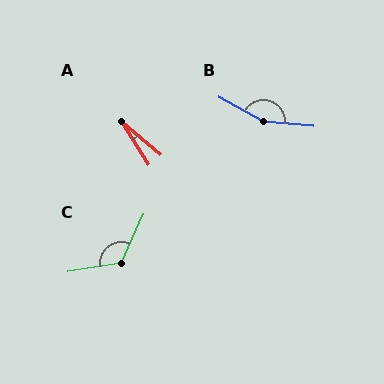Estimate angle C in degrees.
Approximately 123 degrees.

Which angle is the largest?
B, at approximately 157 degrees.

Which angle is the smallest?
A, at approximately 18 degrees.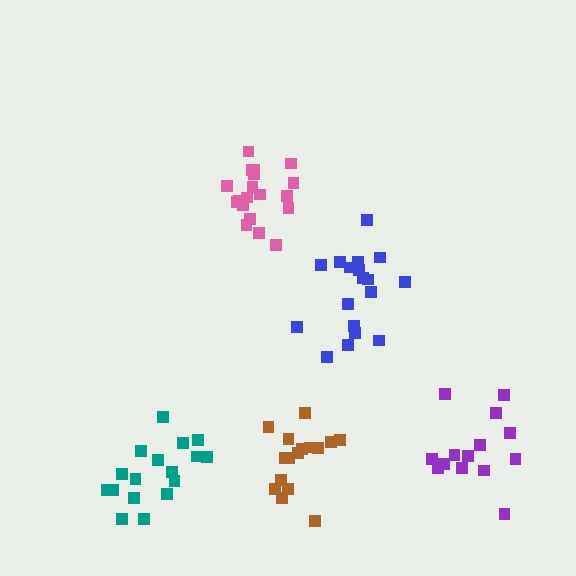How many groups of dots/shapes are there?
There are 5 groups.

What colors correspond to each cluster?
The clusters are colored: blue, purple, pink, teal, brown.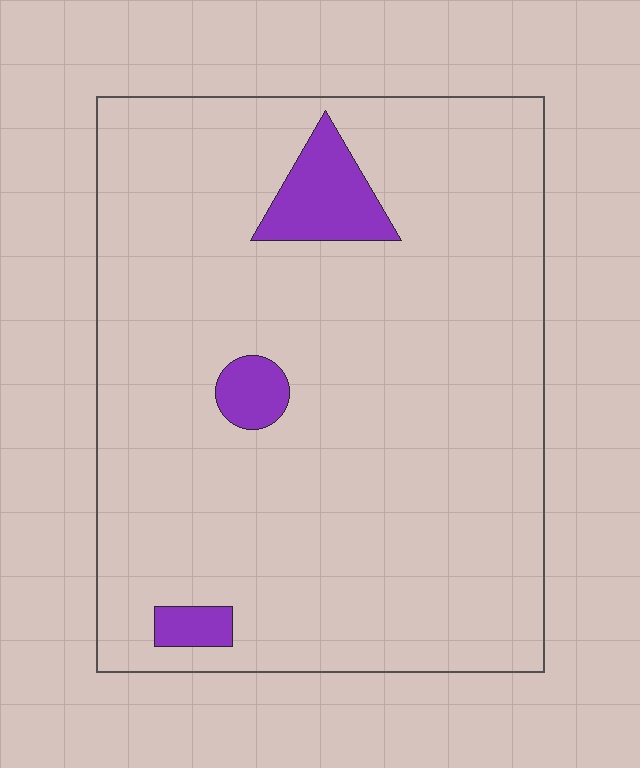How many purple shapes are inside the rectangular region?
3.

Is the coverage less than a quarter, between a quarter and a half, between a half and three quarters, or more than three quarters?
Less than a quarter.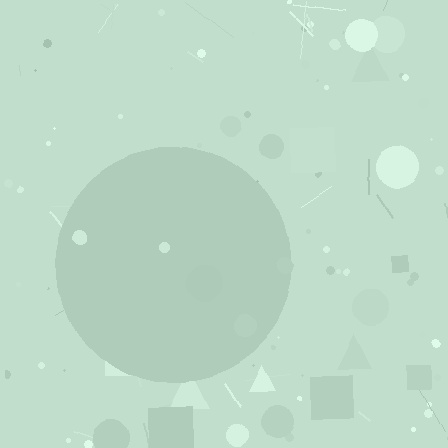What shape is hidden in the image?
A circle is hidden in the image.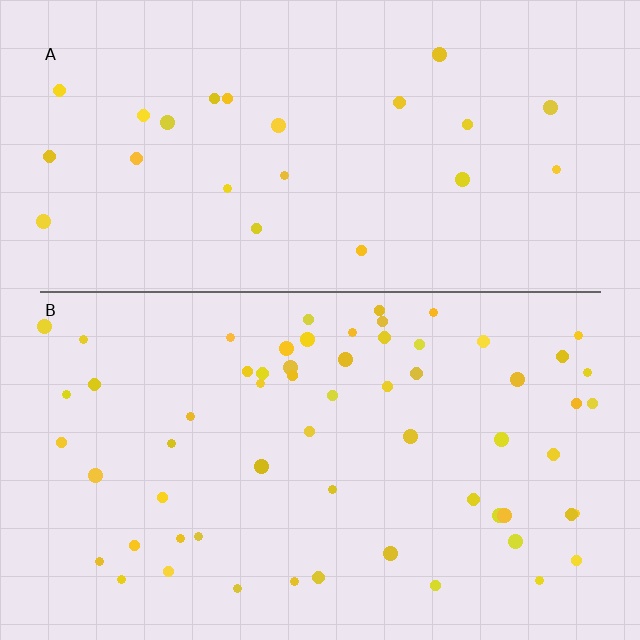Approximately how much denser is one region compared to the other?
Approximately 2.6× — region B over region A.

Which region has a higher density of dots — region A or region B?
B (the bottom).